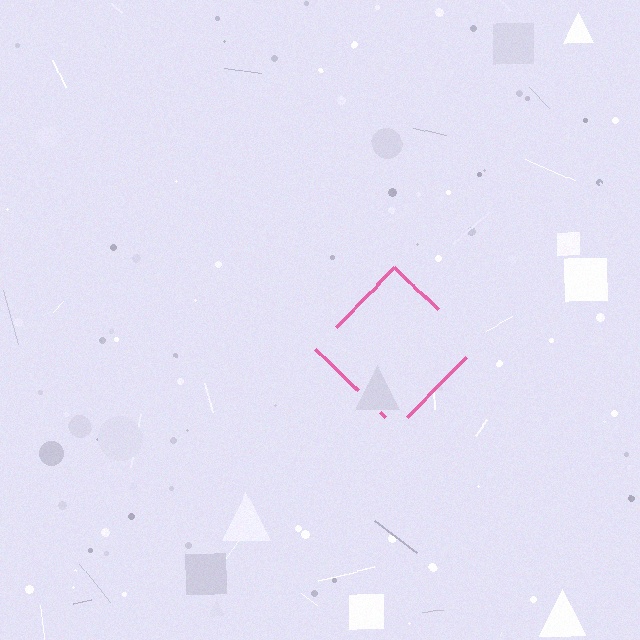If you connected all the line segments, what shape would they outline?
They would outline a diamond.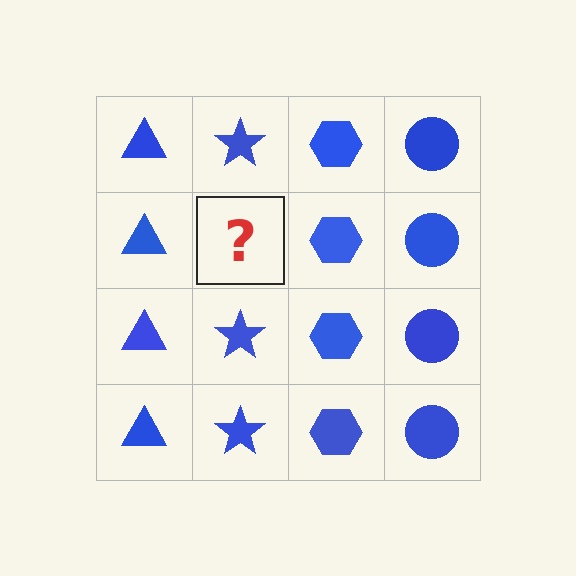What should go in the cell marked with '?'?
The missing cell should contain a blue star.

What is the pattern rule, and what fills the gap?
The rule is that each column has a consistent shape. The gap should be filled with a blue star.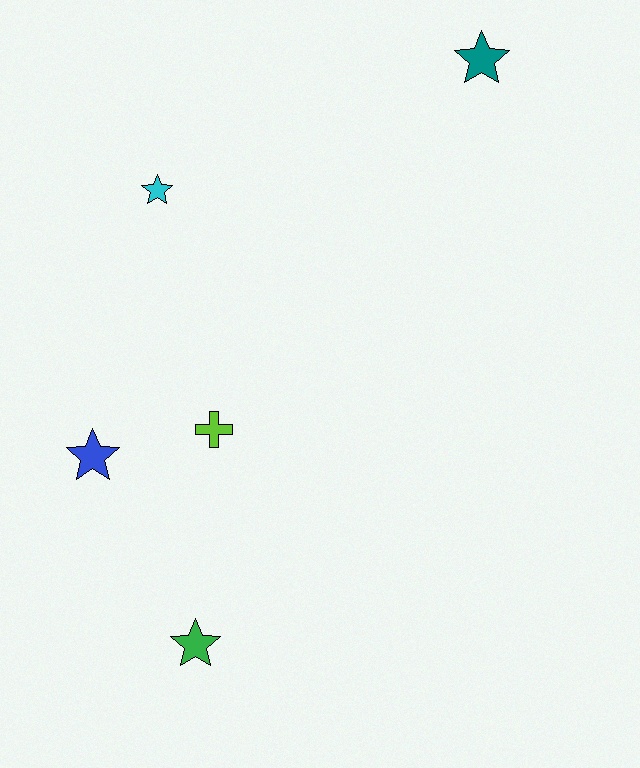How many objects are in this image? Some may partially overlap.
There are 5 objects.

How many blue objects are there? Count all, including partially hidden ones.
There is 1 blue object.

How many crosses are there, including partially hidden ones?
There is 1 cross.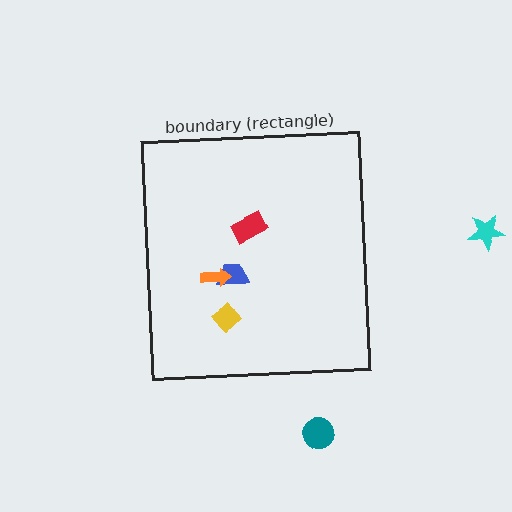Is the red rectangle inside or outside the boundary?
Inside.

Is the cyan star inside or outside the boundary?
Outside.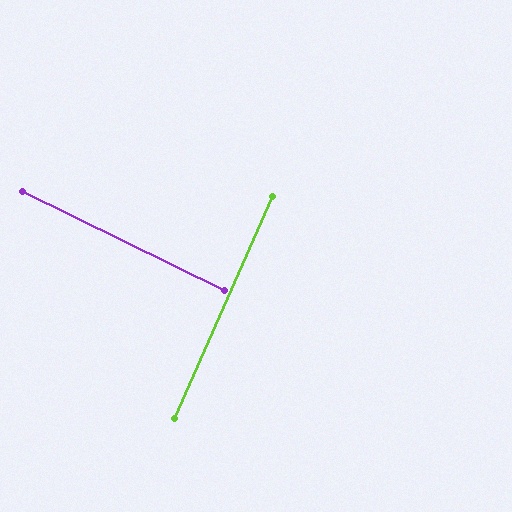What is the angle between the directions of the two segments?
Approximately 88 degrees.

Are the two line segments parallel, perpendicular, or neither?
Perpendicular — they meet at approximately 88°.